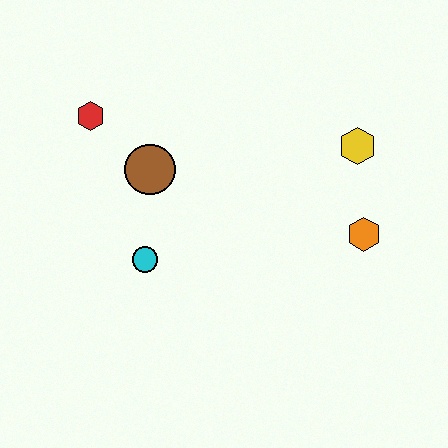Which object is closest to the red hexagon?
The brown circle is closest to the red hexagon.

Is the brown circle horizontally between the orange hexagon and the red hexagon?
Yes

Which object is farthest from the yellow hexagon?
The red hexagon is farthest from the yellow hexagon.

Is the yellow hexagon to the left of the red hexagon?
No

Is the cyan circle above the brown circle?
No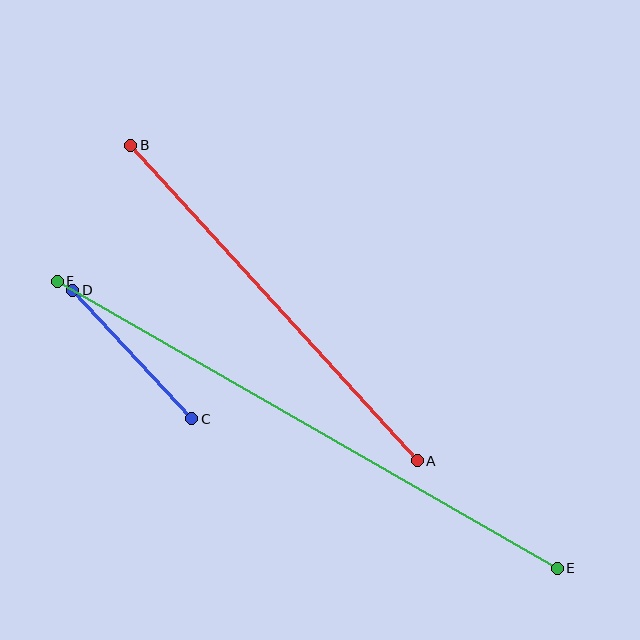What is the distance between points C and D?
The distance is approximately 175 pixels.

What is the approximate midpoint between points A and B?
The midpoint is at approximately (274, 303) pixels.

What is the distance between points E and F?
The distance is approximately 577 pixels.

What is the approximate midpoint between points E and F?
The midpoint is at approximately (307, 425) pixels.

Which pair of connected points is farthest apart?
Points E and F are farthest apart.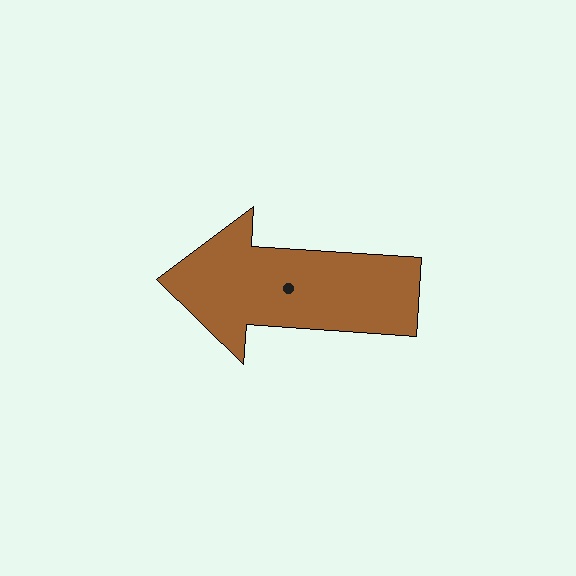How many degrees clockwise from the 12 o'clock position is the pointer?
Approximately 274 degrees.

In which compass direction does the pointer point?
West.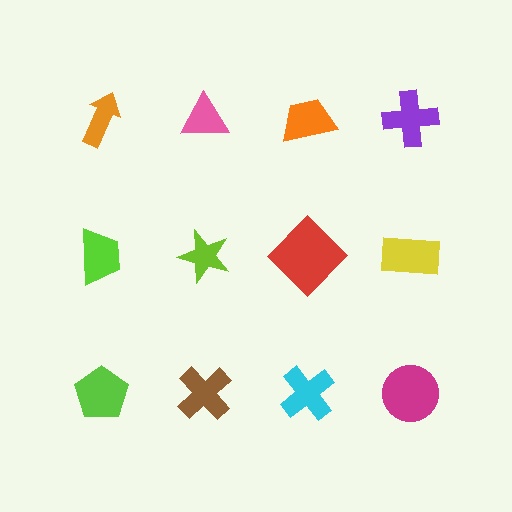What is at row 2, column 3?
A red diamond.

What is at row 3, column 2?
A brown cross.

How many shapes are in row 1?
4 shapes.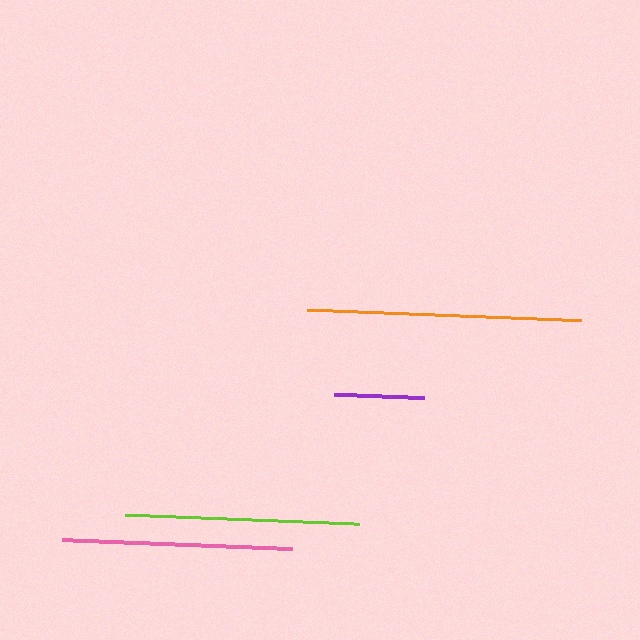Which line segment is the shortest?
The purple line is the shortest at approximately 89 pixels.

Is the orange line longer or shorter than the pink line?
The orange line is longer than the pink line.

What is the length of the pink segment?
The pink segment is approximately 231 pixels long.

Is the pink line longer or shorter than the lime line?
The lime line is longer than the pink line.